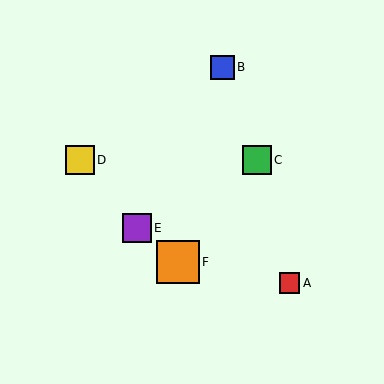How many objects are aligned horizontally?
2 objects (C, D) are aligned horizontally.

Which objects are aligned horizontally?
Objects C, D are aligned horizontally.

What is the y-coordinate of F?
Object F is at y≈262.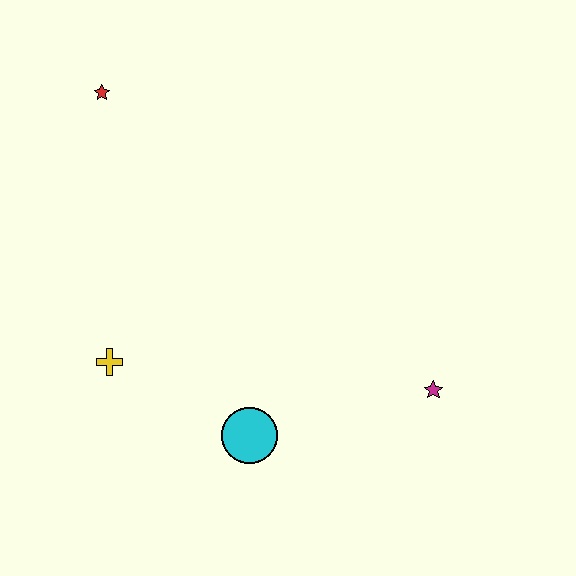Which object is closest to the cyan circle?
The yellow cross is closest to the cyan circle.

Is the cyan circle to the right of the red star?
Yes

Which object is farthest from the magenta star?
The red star is farthest from the magenta star.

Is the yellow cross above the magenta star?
Yes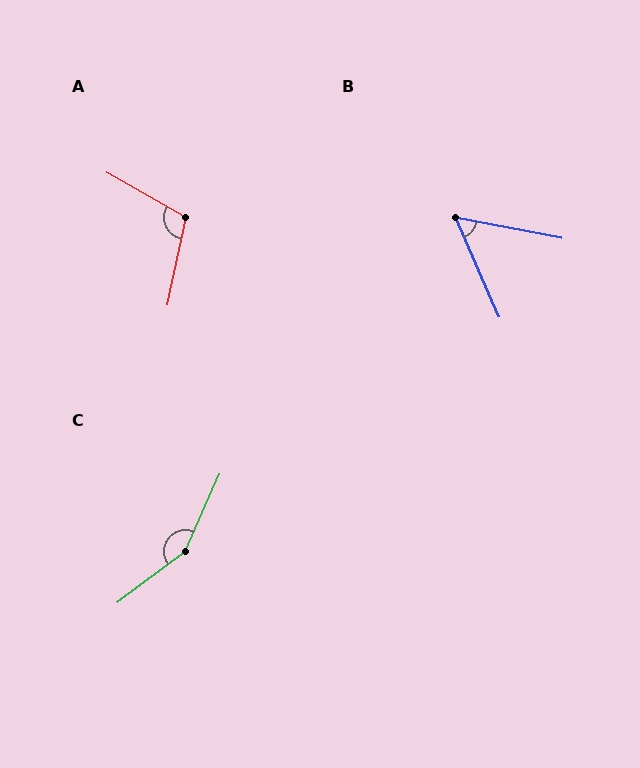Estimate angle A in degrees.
Approximately 108 degrees.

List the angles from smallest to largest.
B (56°), A (108°), C (151°).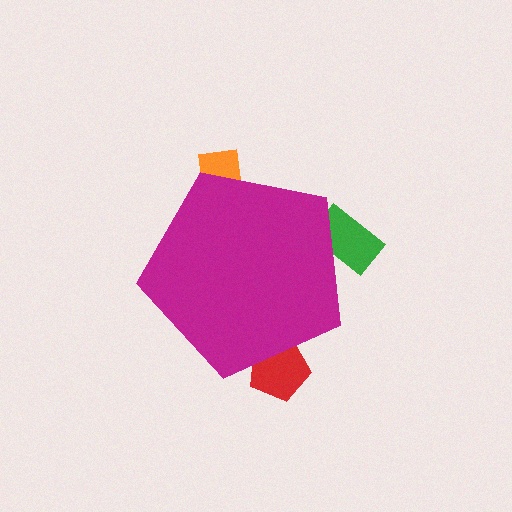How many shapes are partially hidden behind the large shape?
3 shapes are partially hidden.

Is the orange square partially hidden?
Yes, the orange square is partially hidden behind the magenta pentagon.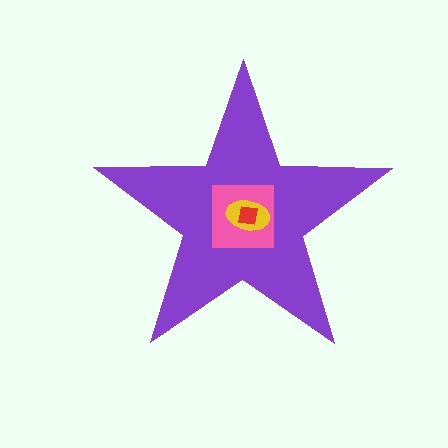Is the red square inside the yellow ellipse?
Yes.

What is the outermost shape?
The purple star.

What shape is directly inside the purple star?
The pink square.